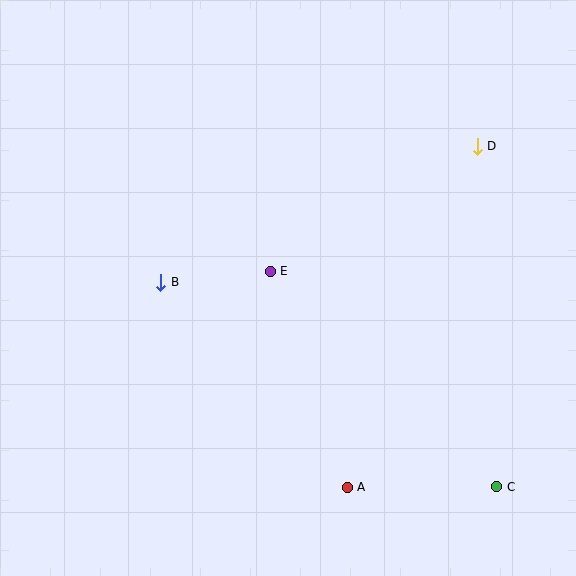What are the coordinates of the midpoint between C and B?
The midpoint between C and B is at (329, 384).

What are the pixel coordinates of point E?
Point E is at (270, 271).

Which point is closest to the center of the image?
Point E at (270, 271) is closest to the center.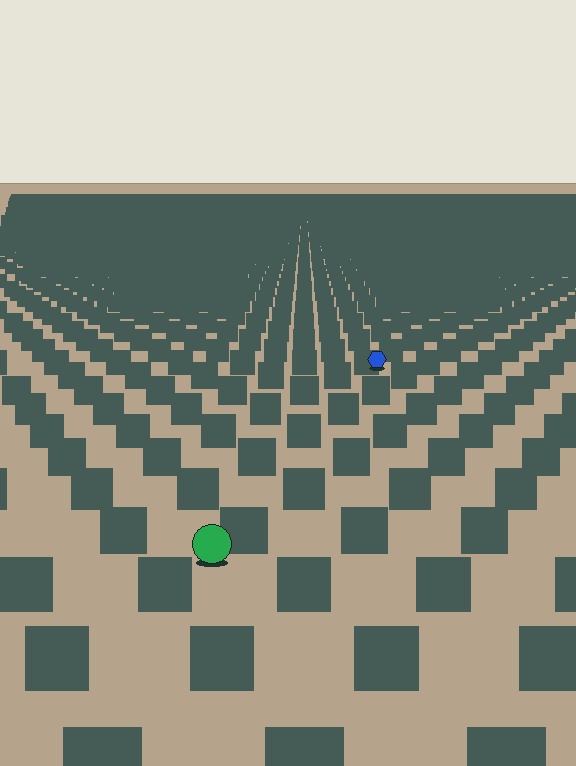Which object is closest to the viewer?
The green circle is closest. The texture marks near it are larger and more spread out.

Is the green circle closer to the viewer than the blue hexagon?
Yes. The green circle is closer — you can tell from the texture gradient: the ground texture is coarser near it.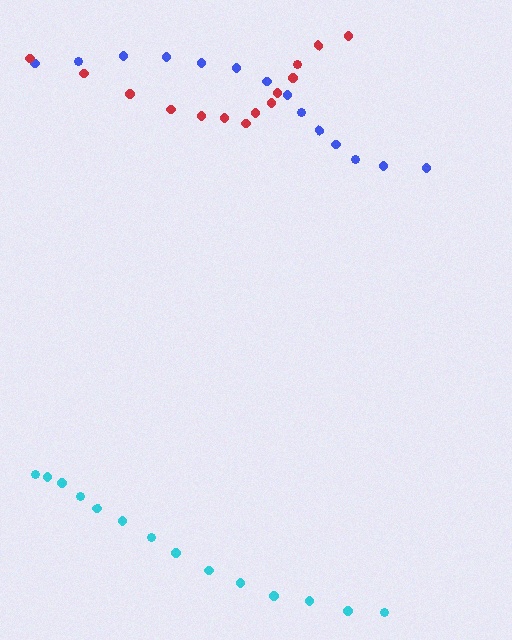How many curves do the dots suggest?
There are 3 distinct paths.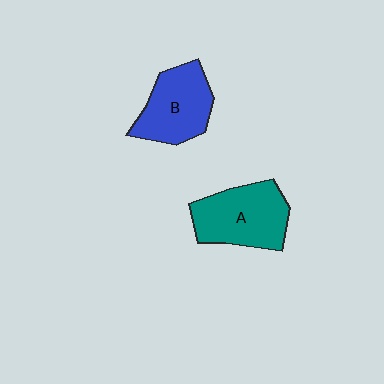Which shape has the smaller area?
Shape B (blue).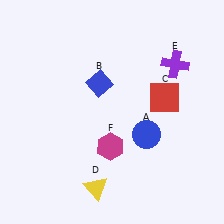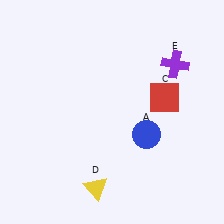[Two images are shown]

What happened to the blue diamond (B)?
The blue diamond (B) was removed in Image 2. It was in the top-left area of Image 1.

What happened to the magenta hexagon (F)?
The magenta hexagon (F) was removed in Image 2. It was in the bottom-left area of Image 1.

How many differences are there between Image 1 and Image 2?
There are 2 differences between the two images.